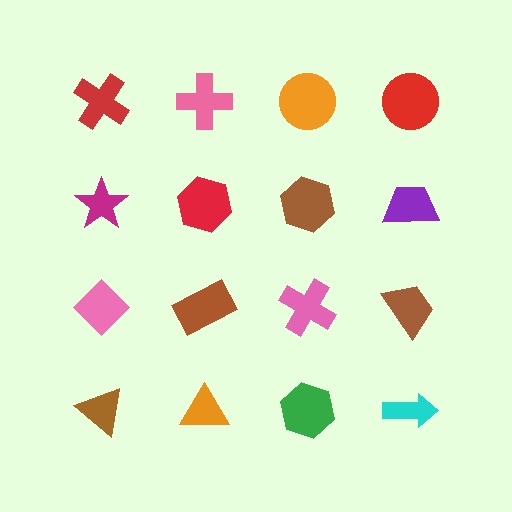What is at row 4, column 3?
A green hexagon.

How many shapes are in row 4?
4 shapes.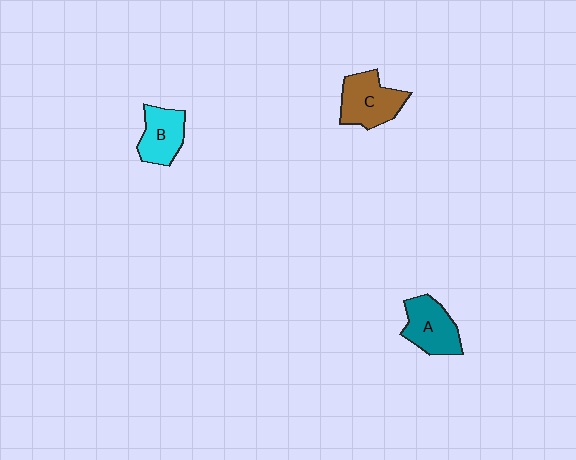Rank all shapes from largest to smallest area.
From largest to smallest: C (brown), A (teal), B (cyan).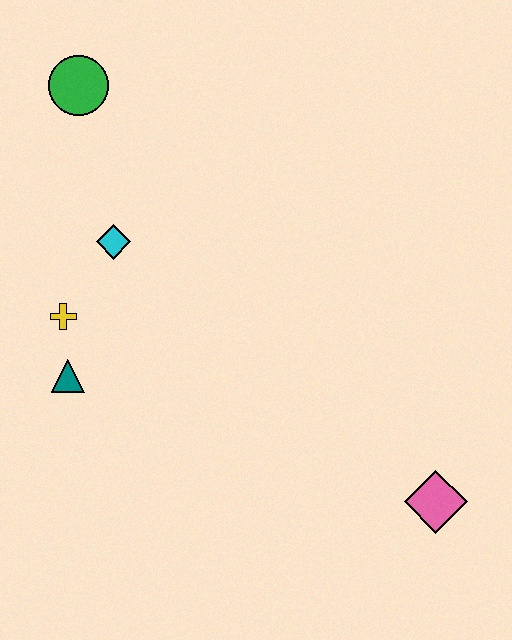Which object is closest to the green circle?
The cyan diamond is closest to the green circle.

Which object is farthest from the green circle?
The pink diamond is farthest from the green circle.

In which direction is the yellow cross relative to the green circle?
The yellow cross is below the green circle.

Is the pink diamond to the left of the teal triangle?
No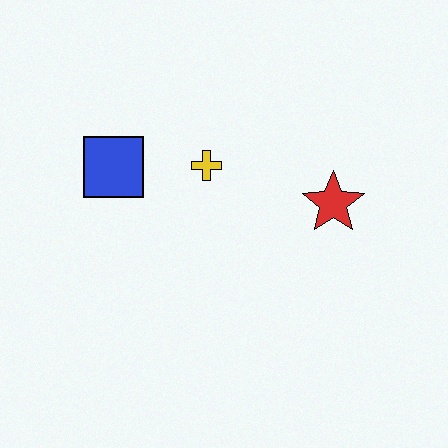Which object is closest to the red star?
The yellow cross is closest to the red star.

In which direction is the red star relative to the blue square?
The red star is to the right of the blue square.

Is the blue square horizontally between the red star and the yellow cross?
No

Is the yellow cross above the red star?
Yes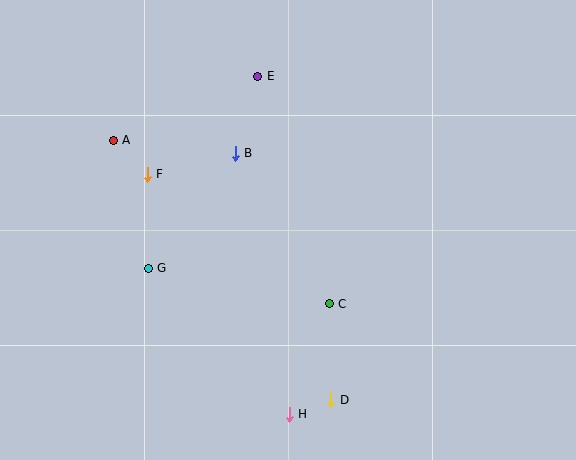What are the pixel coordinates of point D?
Point D is at (331, 400).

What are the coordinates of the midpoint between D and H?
The midpoint between D and H is at (310, 407).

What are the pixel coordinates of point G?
Point G is at (148, 268).